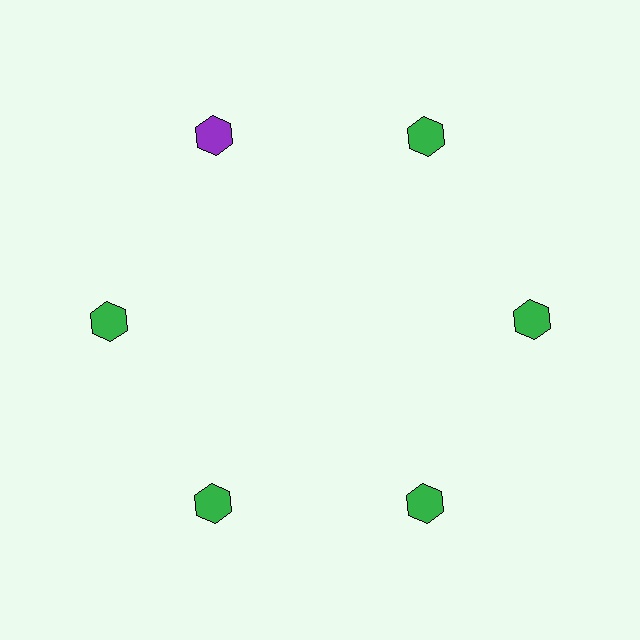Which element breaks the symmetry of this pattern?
The purple hexagon at roughly the 11 o'clock position breaks the symmetry. All other shapes are green hexagons.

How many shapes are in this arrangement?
There are 6 shapes arranged in a ring pattern.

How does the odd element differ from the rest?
It has a different color: purple instead of green.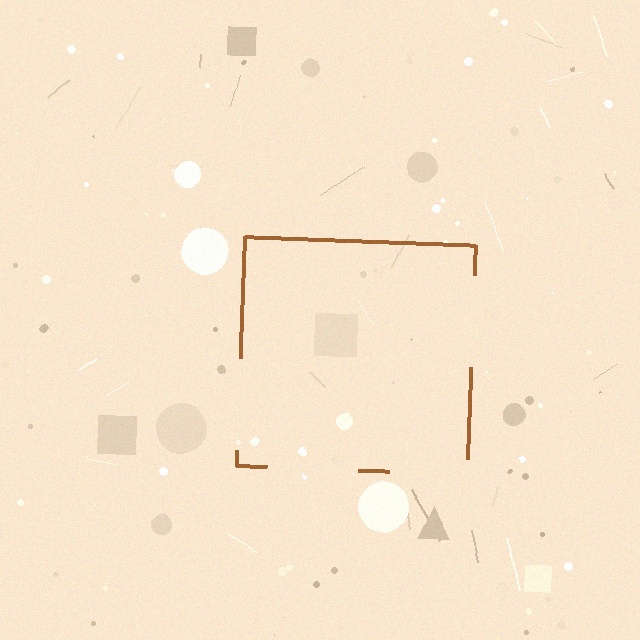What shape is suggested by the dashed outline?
The dashed outline suggests a square.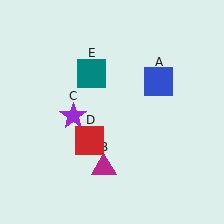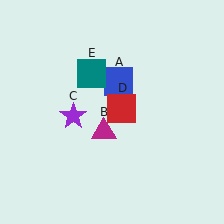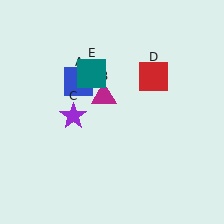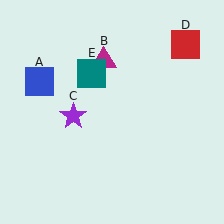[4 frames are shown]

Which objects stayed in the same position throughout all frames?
Purple star (object C) and teal square (object E) remained stationary.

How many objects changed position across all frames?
3 objects changed position: blue square (object A), magenta triangle (object B), red square (object D).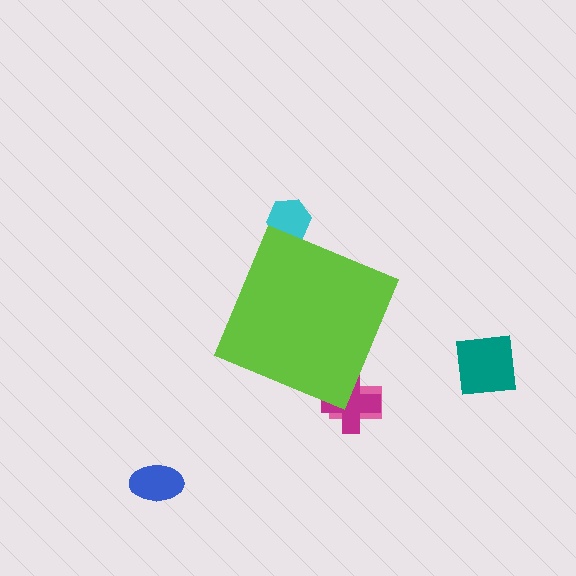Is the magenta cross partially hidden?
Yes, the magenta cross is partially hidden behind the lime diamond.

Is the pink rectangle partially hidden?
Yes, the pink rectangle is partially hidden behind the lime diamond.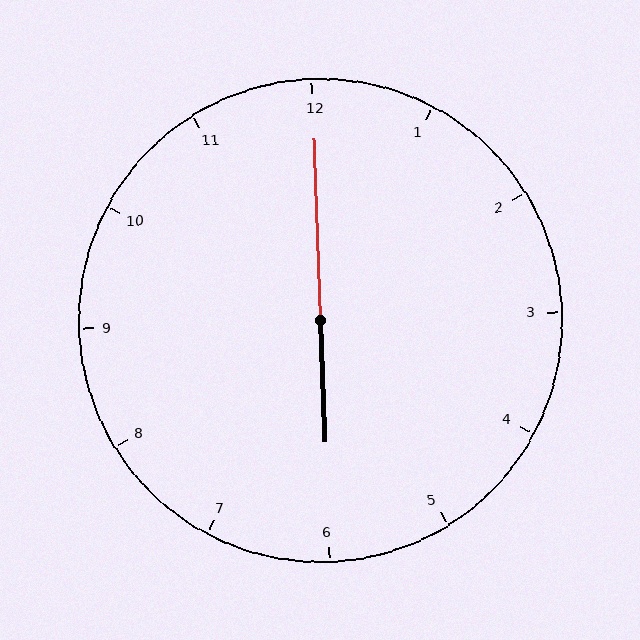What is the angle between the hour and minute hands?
Approximately 180 degrees.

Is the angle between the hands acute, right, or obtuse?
It is obtuse.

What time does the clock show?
6:00.